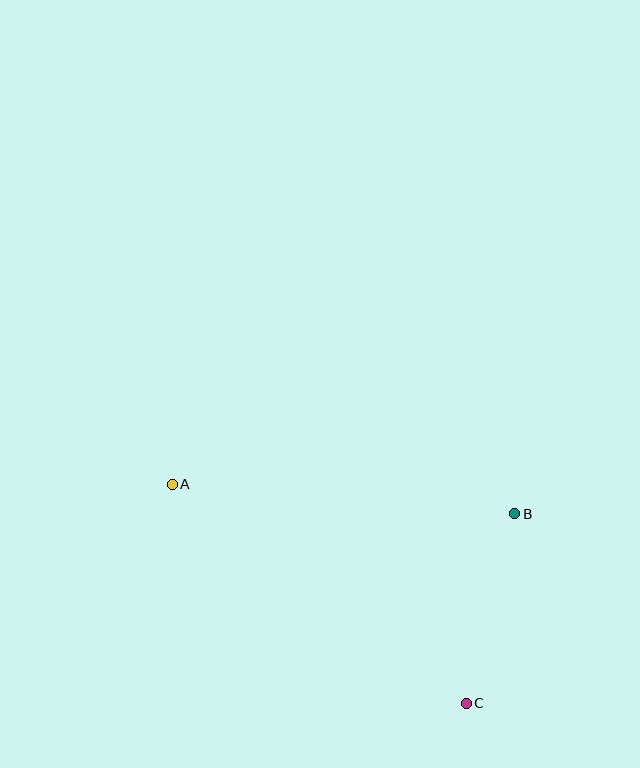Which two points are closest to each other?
Points B and C are closest to each other.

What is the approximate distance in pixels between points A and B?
The distance between A and B is approximately 344 pixels.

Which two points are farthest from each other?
Points A and C are farthest from each other.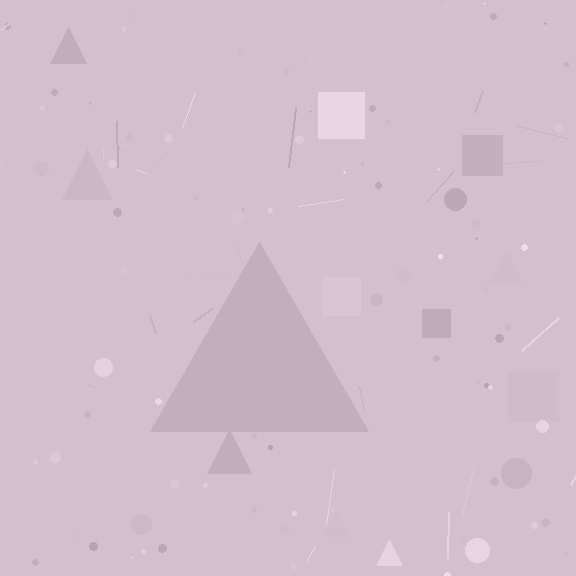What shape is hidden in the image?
A triangle is hidden in the image.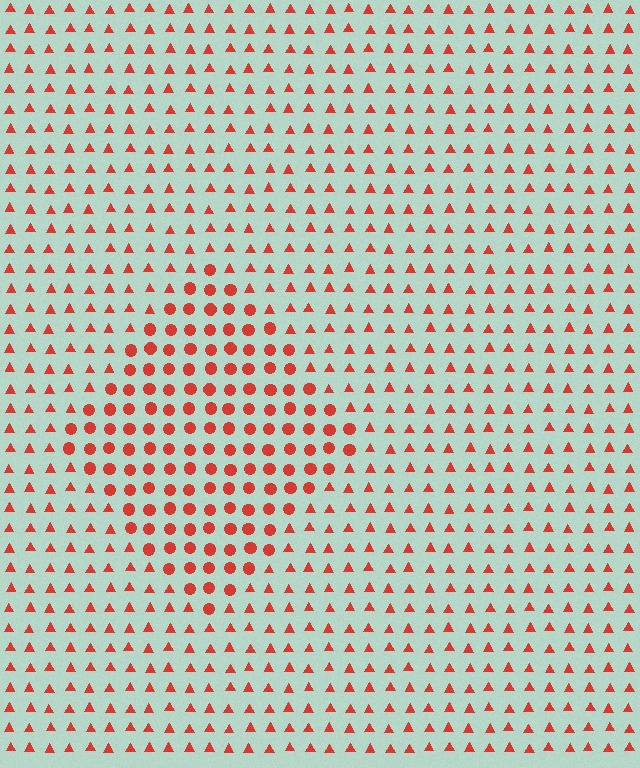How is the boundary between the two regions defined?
The boundary is defined by a change in element shape: circles inside vs. triangles outside. All elements share the same color and spacing.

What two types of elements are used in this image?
The image uses circles inside the diamond region and triangles outside it.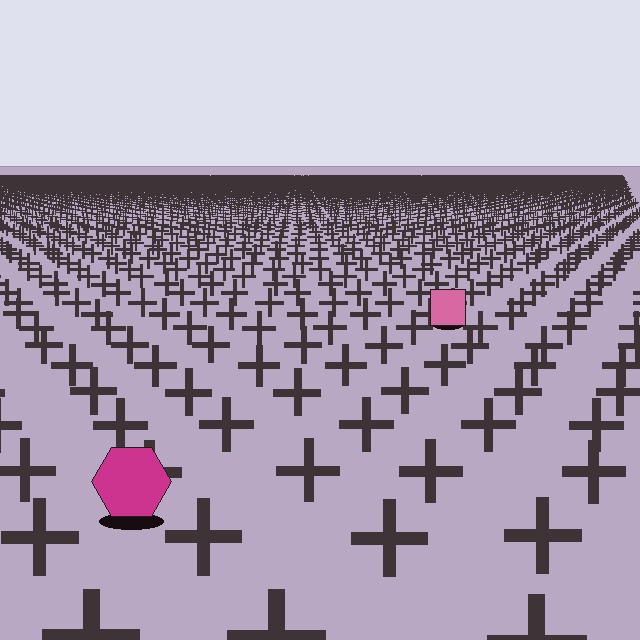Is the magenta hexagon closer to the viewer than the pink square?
Yes. The magenta hexagon is closer — you can tell from the texture gradient: the ground texture is coarser near it.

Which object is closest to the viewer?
The magenta hexagon is closest. The texture marks near it are larger and more spread out.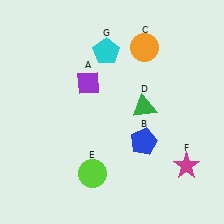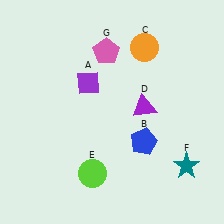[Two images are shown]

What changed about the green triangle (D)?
In Image 1, D is green. In Image 2, it changed to purple.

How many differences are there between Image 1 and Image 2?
There are 3 differences between the two images.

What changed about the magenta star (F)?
In Image 1, F is magenta. In Image 2, it changed to teal.